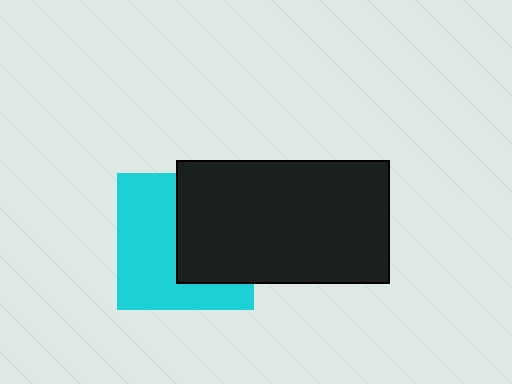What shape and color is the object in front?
The object in front is a black rectangle.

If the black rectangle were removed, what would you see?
You would see the complete cyan square.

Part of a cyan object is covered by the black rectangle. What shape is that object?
It is a square.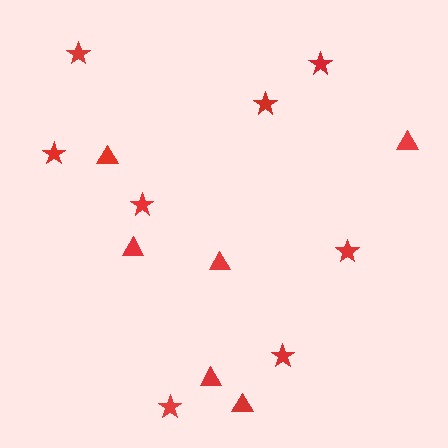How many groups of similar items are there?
There are 2 groups: one group of stars (8) and one group of triangles (6).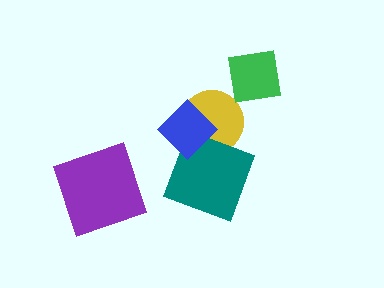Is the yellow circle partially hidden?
Yes, it is partially covered by another shape.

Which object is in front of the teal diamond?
The blue diamond is in front of the teal diamond.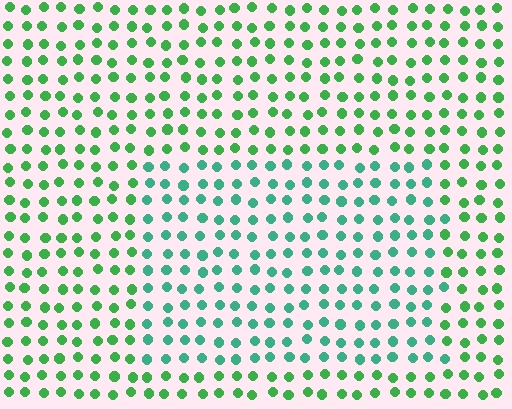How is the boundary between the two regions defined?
The boundary is defined purely by a slight shift in hue (about 32 degrees). Spacing, size, and orientation are identical on both sides.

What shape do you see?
I see a rectangle.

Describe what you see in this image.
The image is filled with small green elements in a uniform arrangement. A rectangle-shaped region is visible where the elements are tinted to a slightly different hue, forming a subtle color boundary.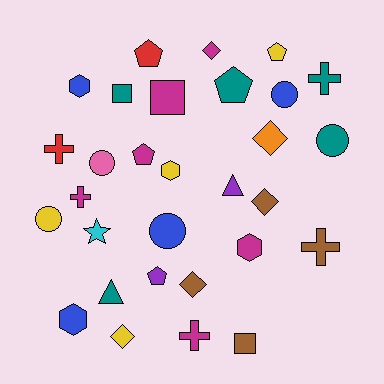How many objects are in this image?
There are 30 objects.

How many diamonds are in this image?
There are 5 diamonds.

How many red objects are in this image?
There are 2 red objects.